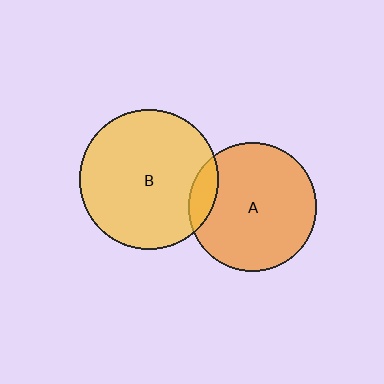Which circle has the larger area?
Circle B (yellow).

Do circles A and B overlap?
Yes.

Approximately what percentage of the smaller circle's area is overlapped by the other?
Approximately 10%.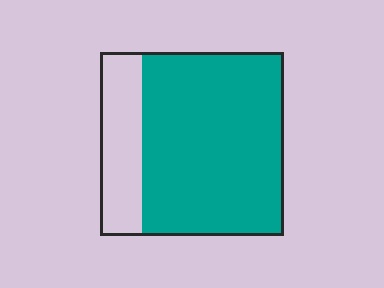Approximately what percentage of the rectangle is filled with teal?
Approximately 75%.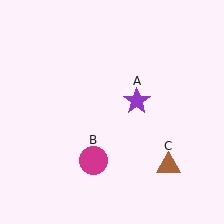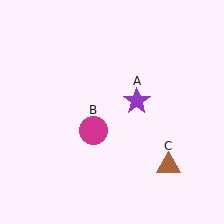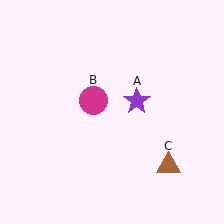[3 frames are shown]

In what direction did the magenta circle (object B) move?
The magenta circle (object B) moved up.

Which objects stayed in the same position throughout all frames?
Purple star (object A) and brown triangle (object C) remained stationary.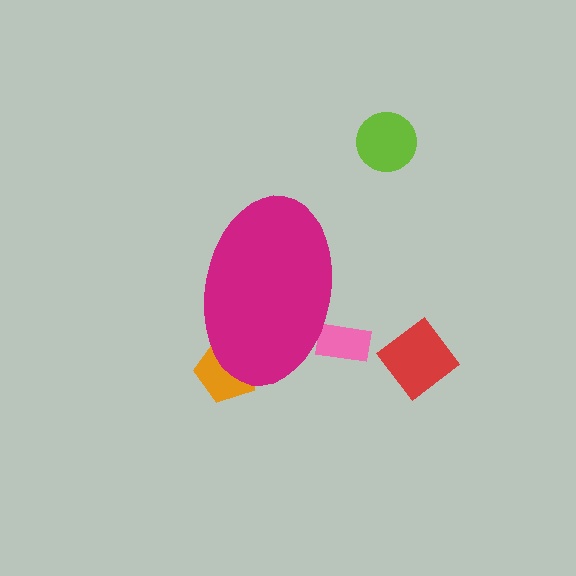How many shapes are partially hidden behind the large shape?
2 shapes are partially hidden.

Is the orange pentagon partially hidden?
Yes, the orange pentagon is partially hidden behind the magenta ellipse.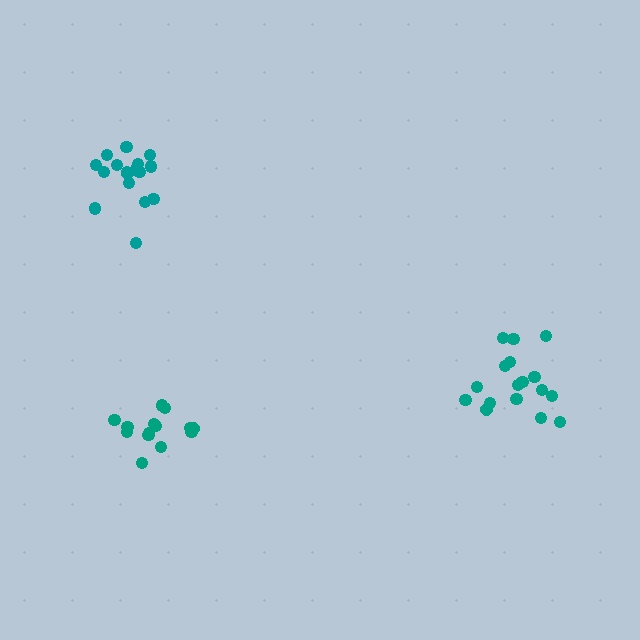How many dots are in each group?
Group 1: 14 dots, Group 2: 17 dots, Group 3: 17 dots (48 total).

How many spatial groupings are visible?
There are 3 spatial groupings.